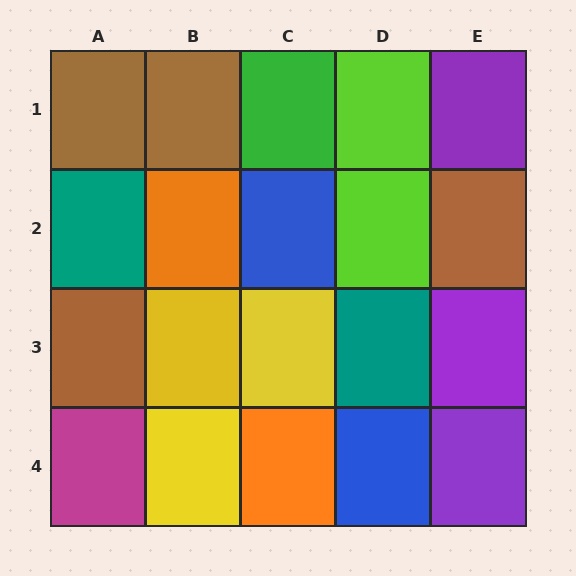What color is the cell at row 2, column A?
Teal.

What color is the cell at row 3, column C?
Yellow.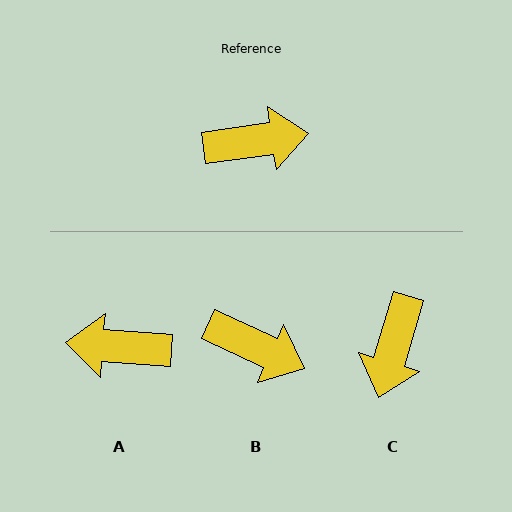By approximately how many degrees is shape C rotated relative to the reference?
Approximately 115 degrees clockwise.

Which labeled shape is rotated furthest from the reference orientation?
A, about 168 degrees away.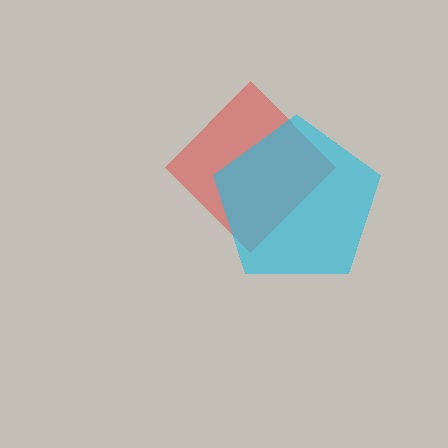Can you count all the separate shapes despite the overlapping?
Yes, there are 2 separate shapes.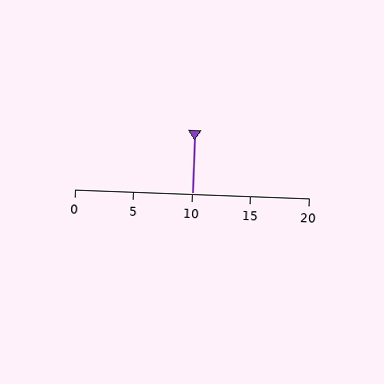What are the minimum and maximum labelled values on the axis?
The axis runs from 0 to 20.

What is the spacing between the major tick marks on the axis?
The major ticks are spaced 5 apart.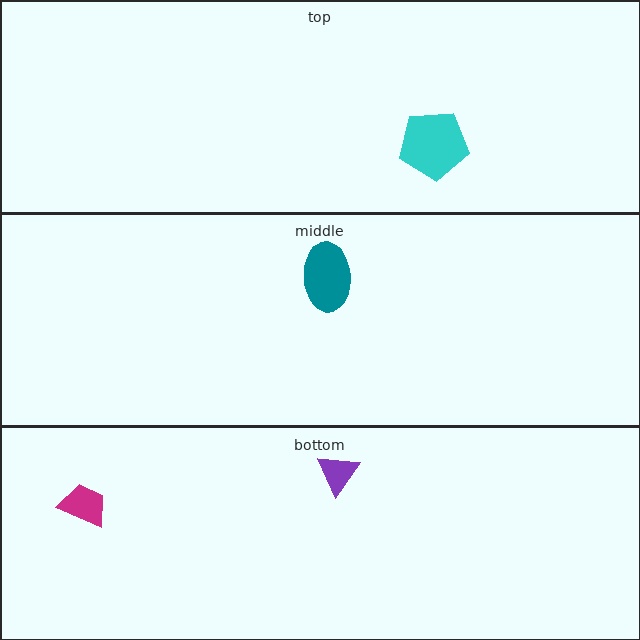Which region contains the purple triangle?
The bottom region.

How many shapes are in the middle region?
1.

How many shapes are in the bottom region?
2.